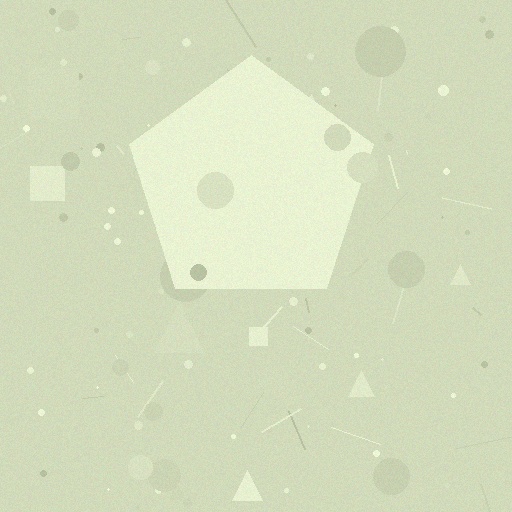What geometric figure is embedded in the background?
A pentagon is embedded in the background.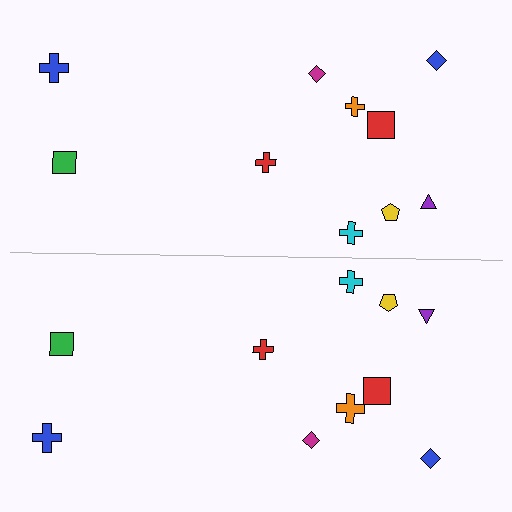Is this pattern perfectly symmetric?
No, the pattern is not perfectly symmetric. The orange cross on the bottom side has a different size than its mirror counterpart.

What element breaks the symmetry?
The orange cross on the bottom side has a different size than its mirror counterpart.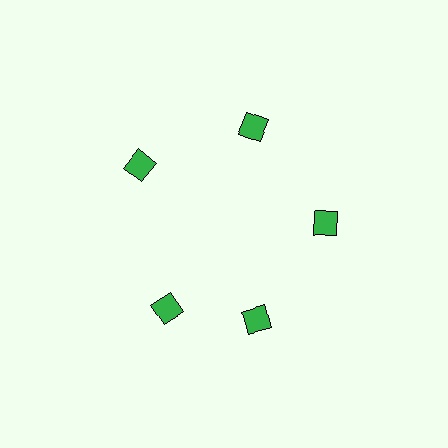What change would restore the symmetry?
The symmetry would be restored by rotating it back into even spacing with its neighbors so that all 5 diamonds sit at equal angles and equal distance from the center.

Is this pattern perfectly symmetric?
No. The 5 green diamonds are arranged in a ring, but one element near the 8 o'clock position is rotated out of alignment along the ring, breaking the 5-fold rotational symmetry.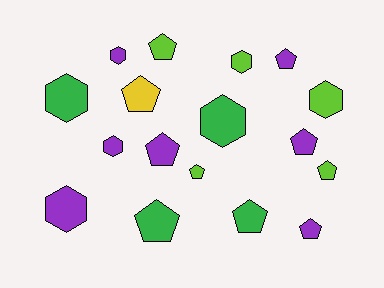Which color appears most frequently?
Purple, with 7 objects.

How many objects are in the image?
There are 17 objects.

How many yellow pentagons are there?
There is 1 yellow pentagon.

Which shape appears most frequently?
Pentagon, with 10 objects.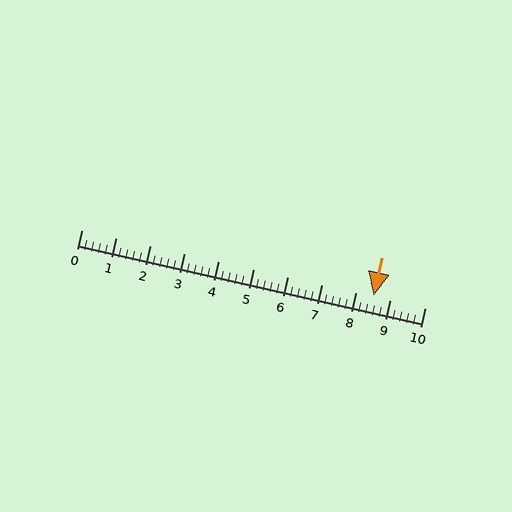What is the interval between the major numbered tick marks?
The major tick marks are spaced 1 units apart.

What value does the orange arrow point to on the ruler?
The orange arrow points to approximately 8.5.